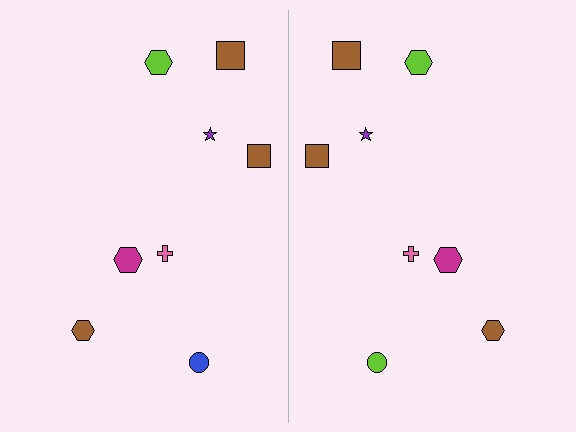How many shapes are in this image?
There are 16 shapes in this image.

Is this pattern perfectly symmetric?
No, the pattern is not perfectly symmetric. The lime circle on the right side breaks the symmetry — its mirror counterpart is blue.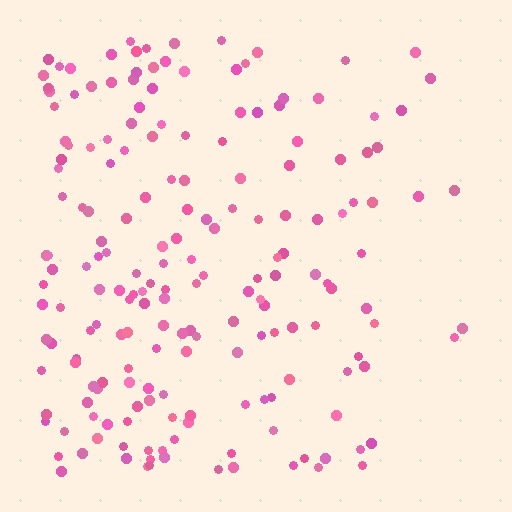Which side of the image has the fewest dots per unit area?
The right.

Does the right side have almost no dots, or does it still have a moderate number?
Still a moderate number, just noticeably fewer than the left.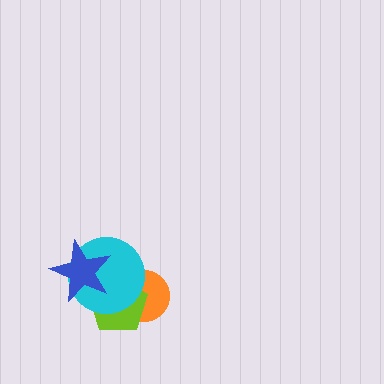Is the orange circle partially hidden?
Yes, it is partially covered by another shape.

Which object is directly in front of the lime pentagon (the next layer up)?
The cyan circle is directly in front of the lime pentagon.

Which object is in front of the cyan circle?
The blue star is in front of the cyan circle.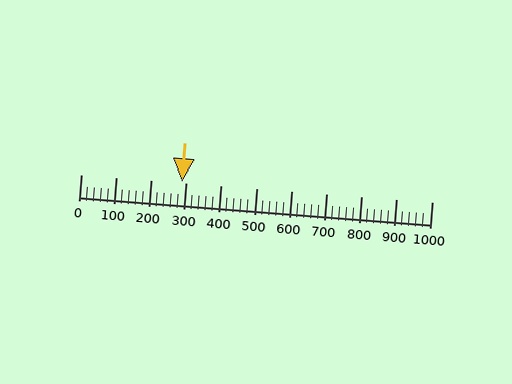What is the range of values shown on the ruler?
The ruler shows values from 0 to 1000.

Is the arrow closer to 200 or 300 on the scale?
The arrow is closer to 300.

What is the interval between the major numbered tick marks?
The major tick marks are spaced 100 units apart.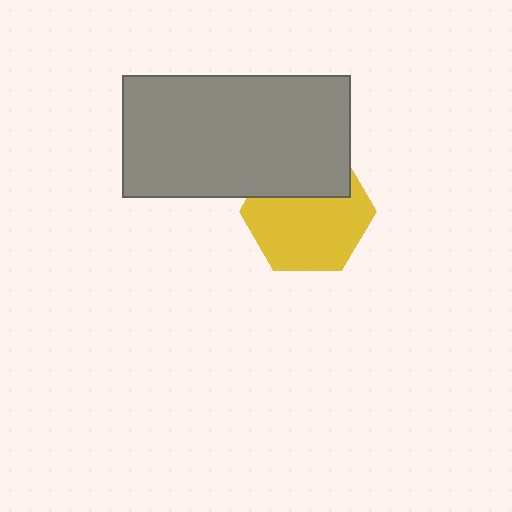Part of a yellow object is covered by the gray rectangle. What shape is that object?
It is a hexagon.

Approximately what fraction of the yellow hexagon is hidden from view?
Roughly 33% of the yellow hexagon is hidden behind the gray rectangle.